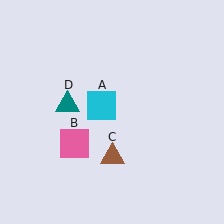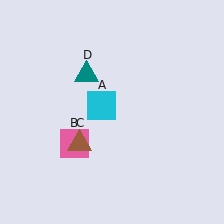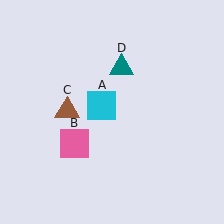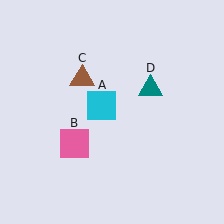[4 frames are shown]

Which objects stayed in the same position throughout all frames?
Cyan square (object A) and pink square (object B) remained stationary.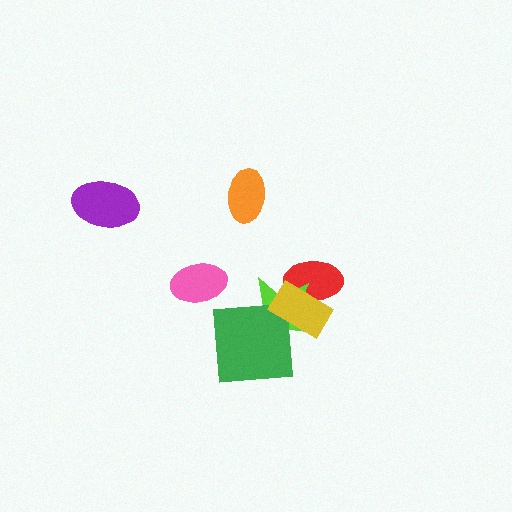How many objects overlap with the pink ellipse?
0 objects overlap with the pink ellipse.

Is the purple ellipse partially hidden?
No, no other shape covers it.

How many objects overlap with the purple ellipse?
0 objects overlap with the purple ellipse.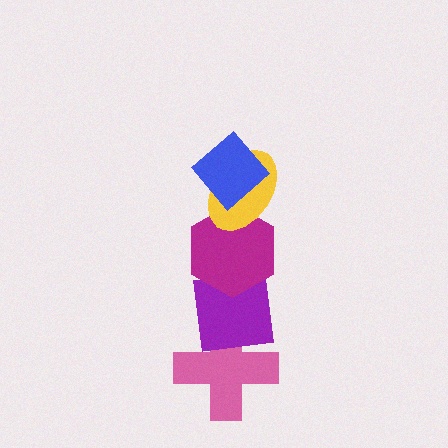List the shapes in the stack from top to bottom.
From top to bottom: the blue diamond, the yellow ellipse, the magenta hexagon, the purple square, the pink cross.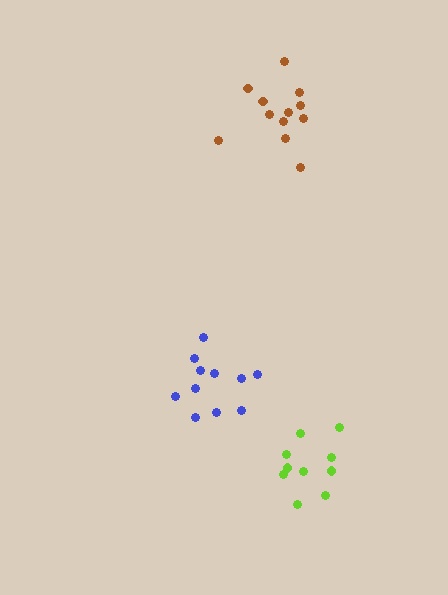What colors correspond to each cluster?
The clusters are colored: lime, brown, blue.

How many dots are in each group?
Group 1: 10 dots, Group 2: 12 dots, Group 3: 11 dots (33 total).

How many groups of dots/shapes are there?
There are 3 groups.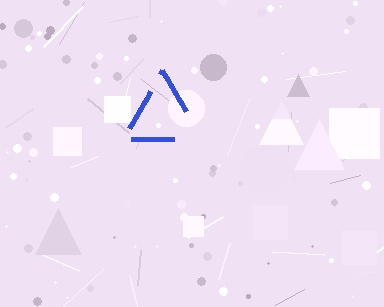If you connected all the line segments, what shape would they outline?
They would outline a triangle.